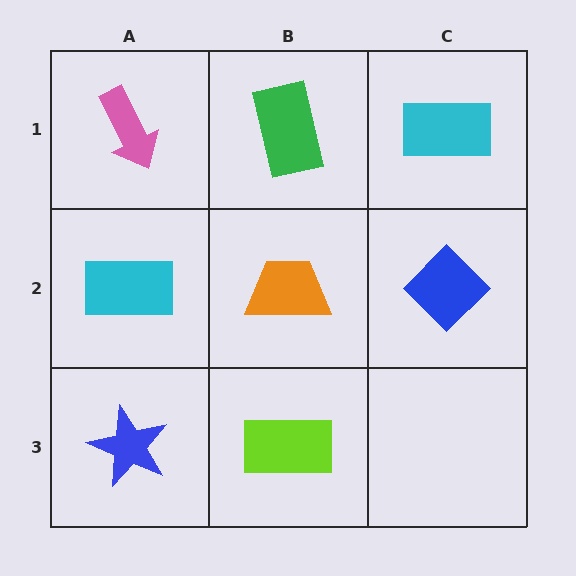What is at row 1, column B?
A green rectangle.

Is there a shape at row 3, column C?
No, that cell is empty.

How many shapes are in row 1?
3 shapes.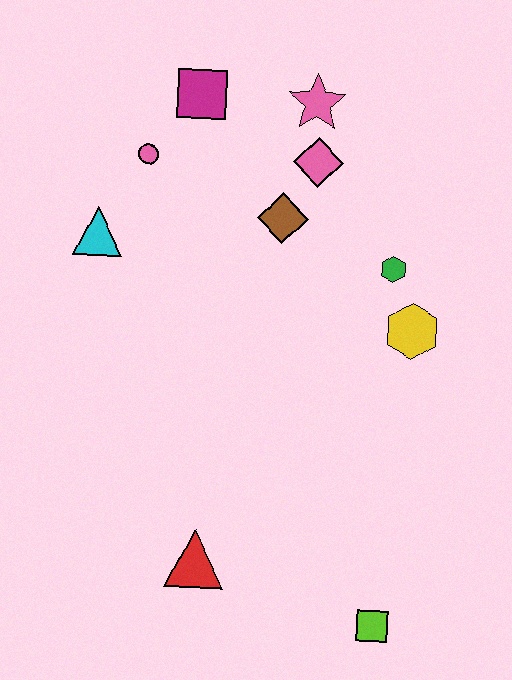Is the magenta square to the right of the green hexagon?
No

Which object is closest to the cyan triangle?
The pink circle is closest to the cyan triangle.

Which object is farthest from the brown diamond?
The lime square is farthest from the brown diamond.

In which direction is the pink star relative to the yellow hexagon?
The pink star is above the yellow hexagon.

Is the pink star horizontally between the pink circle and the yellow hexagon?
Yes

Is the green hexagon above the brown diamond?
No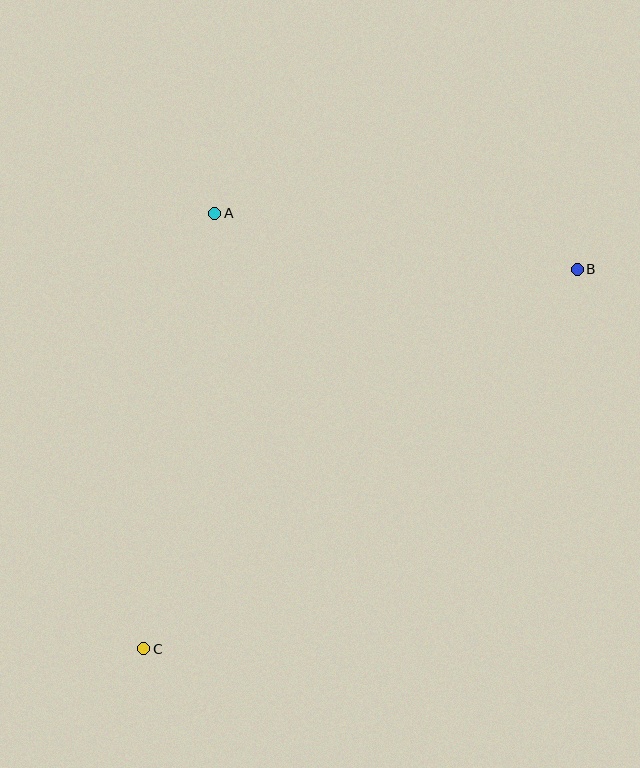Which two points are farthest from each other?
Points B and C are farthest from each other.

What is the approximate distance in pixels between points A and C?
The distance between A and C is approximately 442 pixels.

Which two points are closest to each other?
Points A and B are closest to each other.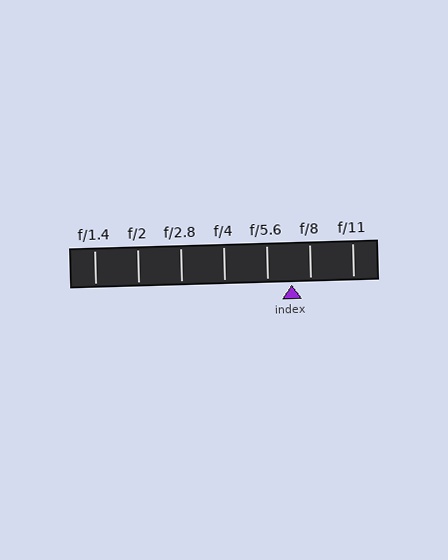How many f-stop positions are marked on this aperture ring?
There are 7 f-stop positions marked.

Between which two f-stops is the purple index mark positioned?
The index mark is between f/5.6 and f/8.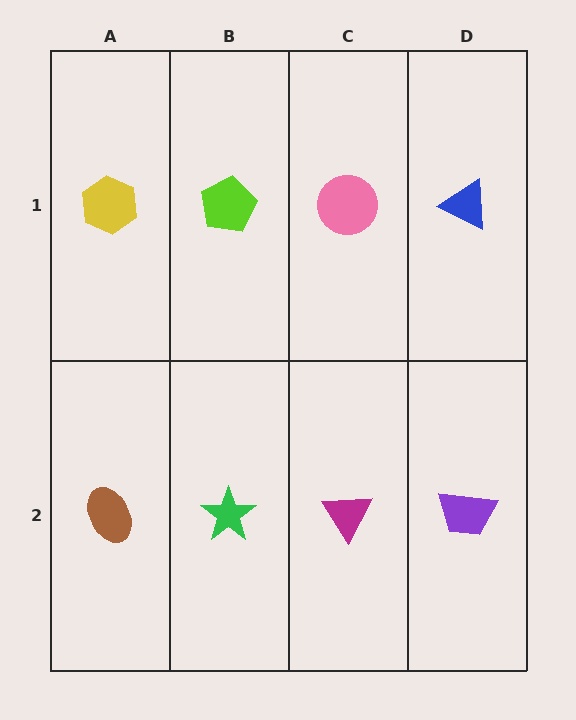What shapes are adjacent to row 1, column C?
A magenta triangle (row 2, column C), a lime pentagon (row 1, column B), a blue triangle (row 1, column D).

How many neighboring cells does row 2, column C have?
3.